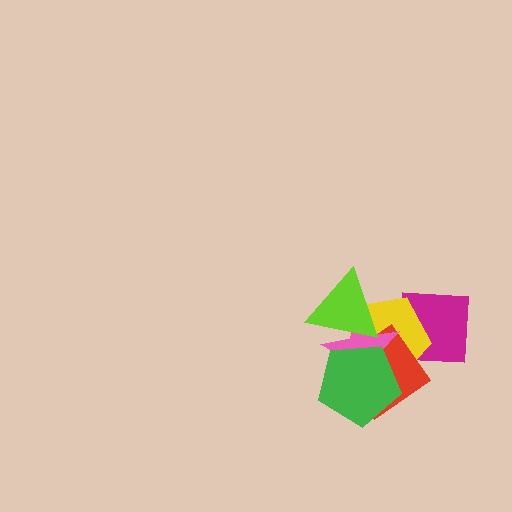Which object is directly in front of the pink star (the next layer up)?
The green pentagon is directly in front of the pink star.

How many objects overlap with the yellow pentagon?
5 objects overlap with the yellow pentagon.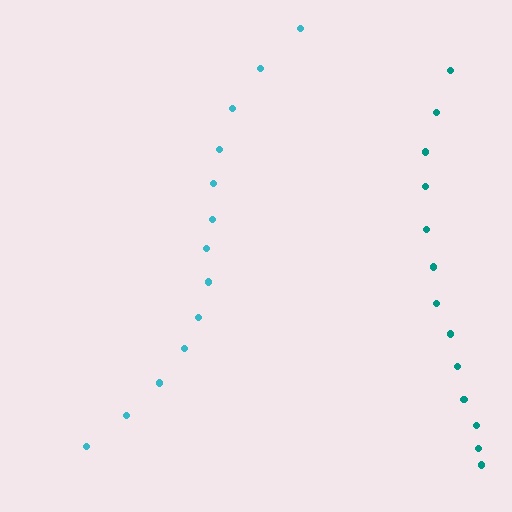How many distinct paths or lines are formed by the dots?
There are 2 distinct paths.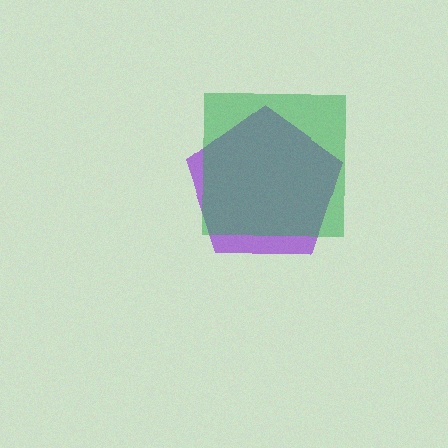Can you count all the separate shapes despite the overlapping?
Yes, there are 2 separate shapes.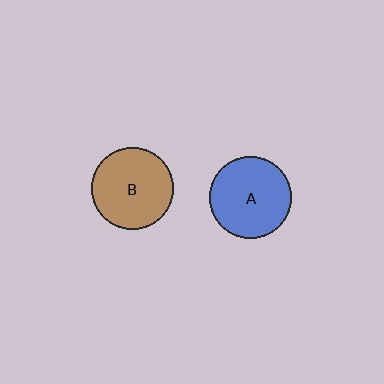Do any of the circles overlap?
No, none of the circles overlap.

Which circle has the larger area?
Circle B (brown).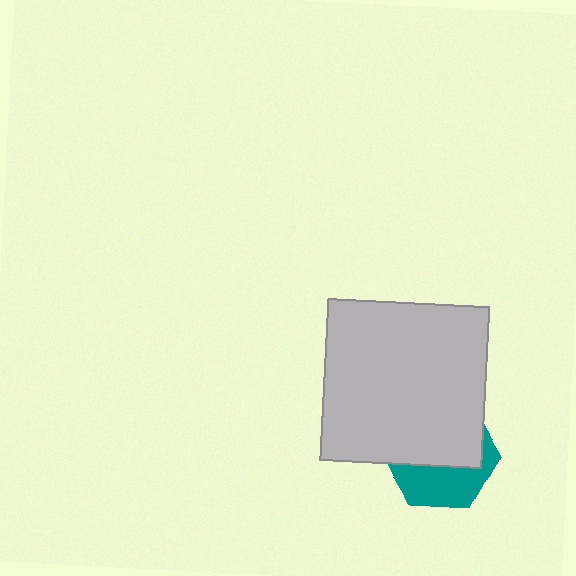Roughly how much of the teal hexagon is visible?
A small part of it is visible (roughly 40%).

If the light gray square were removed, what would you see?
You would see the complete teal hexagon.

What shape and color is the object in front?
The object in front is a light gray square.